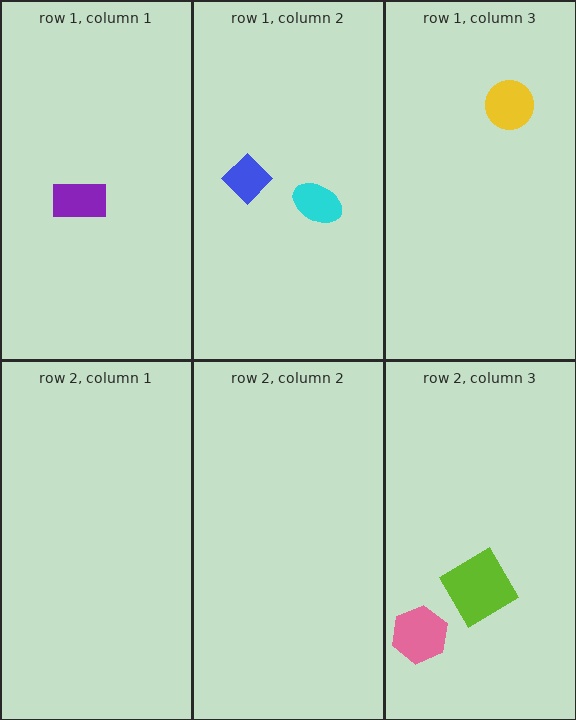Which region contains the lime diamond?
The row 2, column 3 region.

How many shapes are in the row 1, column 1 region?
1.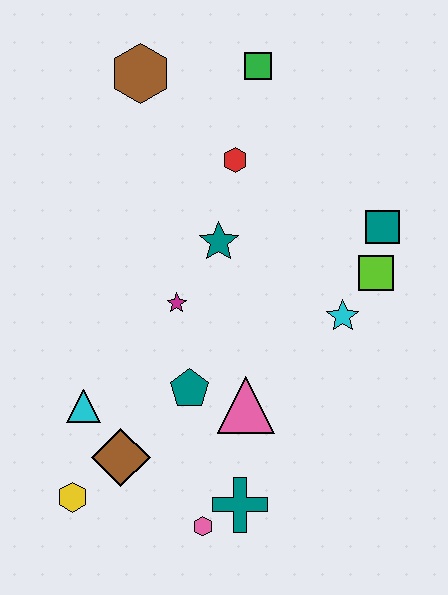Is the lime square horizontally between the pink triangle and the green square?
No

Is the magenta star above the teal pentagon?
Yes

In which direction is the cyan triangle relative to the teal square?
The cyan triangle is to the left of the teal square.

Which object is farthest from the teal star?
The yellow hexagon is farthest from the teal star.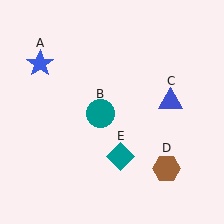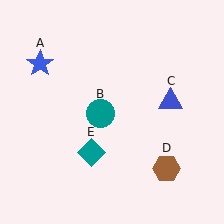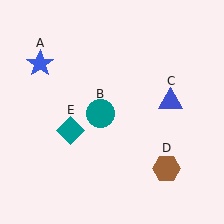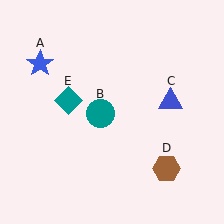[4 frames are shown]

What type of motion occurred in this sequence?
The teal diamond (object E) rotated clockwise around the center of the scene.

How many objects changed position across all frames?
1 object changed position: teal diamond (object E).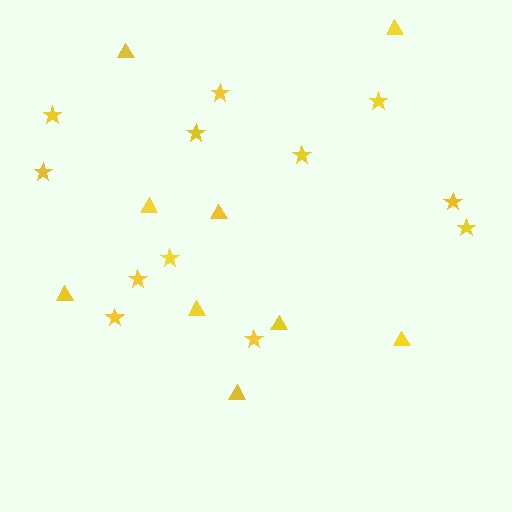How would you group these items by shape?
There are 2 groups: one group of triangles (9) and one group of stars (12).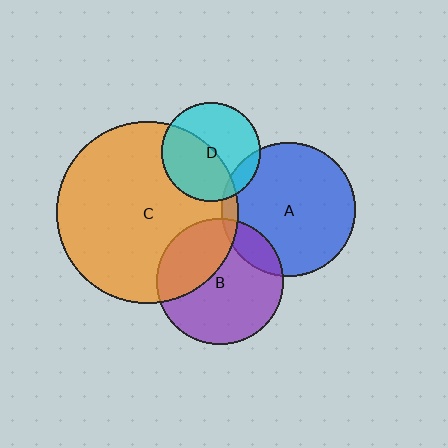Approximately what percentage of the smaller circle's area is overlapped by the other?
Approximately 10%.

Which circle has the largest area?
Circle C (orange).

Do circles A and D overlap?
Yes.